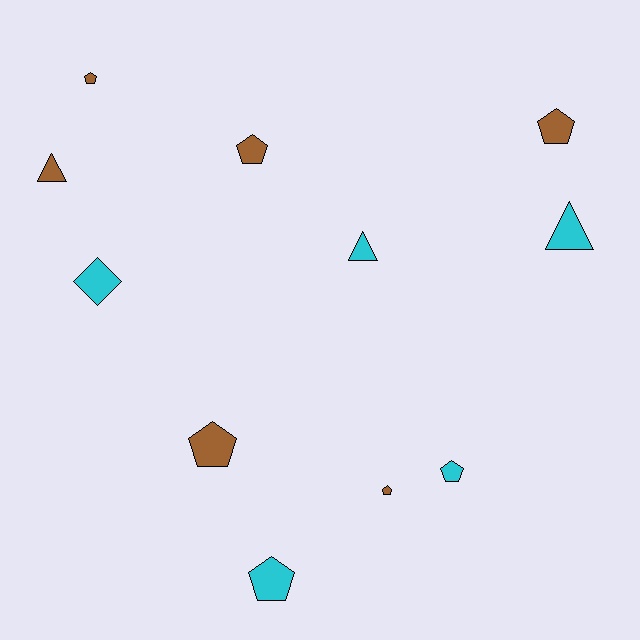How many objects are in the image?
There are 11 objects.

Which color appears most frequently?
Brown, with 6 objects.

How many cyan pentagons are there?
There are 2 cyan pentagons.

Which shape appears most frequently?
Pentagon, with 7 objects.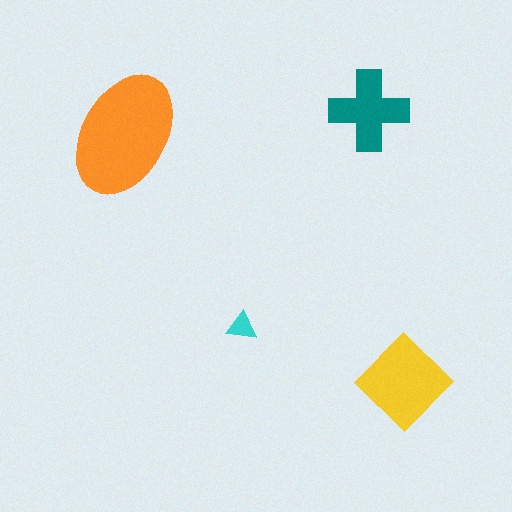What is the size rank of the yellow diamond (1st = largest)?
2nd.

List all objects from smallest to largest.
The cyan triangle, the teal cross, the yellow diamond, the orange ellipse.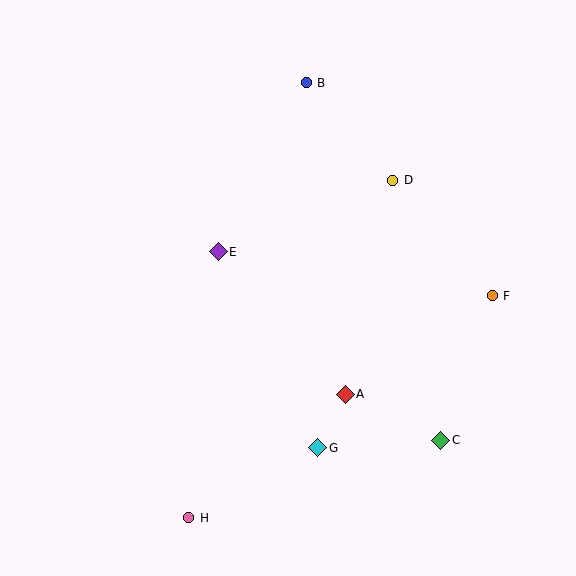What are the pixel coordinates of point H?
Point H is at (189, 518).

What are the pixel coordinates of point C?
Point C is at (441, 440).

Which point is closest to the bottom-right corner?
Point C is closest to the bottom-right corner.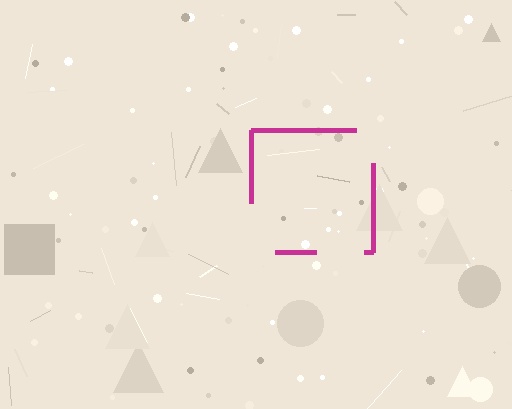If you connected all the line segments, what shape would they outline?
They would outline a square.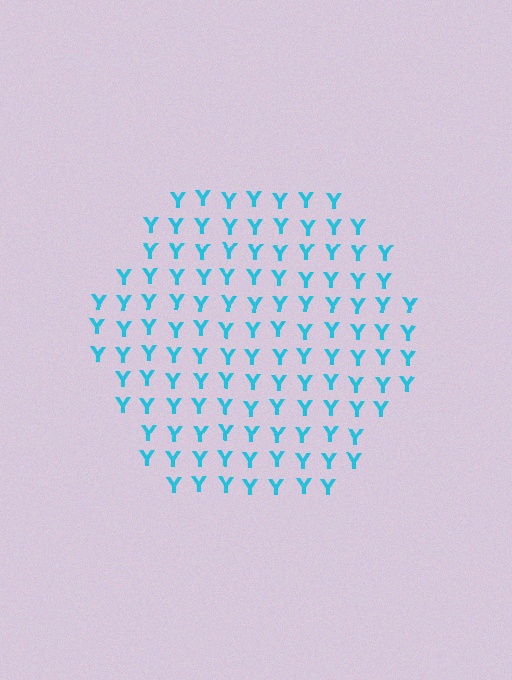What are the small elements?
The small elements are letter Y's.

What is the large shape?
The large shape is a hexagon.